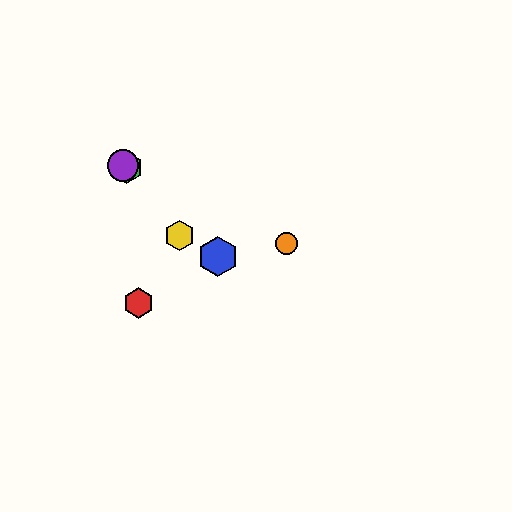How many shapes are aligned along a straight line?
3 shapes (the green hexagon, the purple circle, the orange circle) are aligned along a straight line.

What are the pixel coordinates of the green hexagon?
The green hexagon is at (126, 167).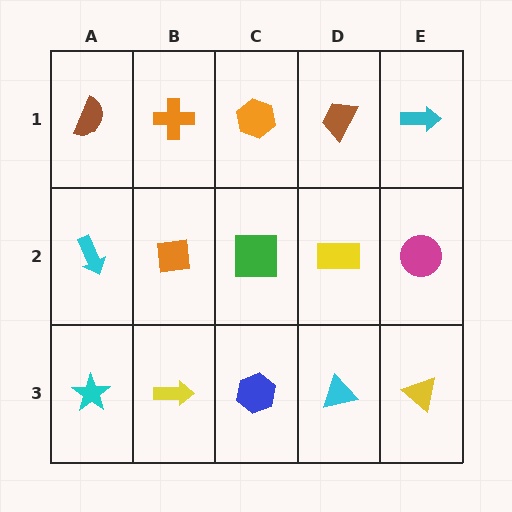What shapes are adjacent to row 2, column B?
An orange cross (row 1, column B), a yellow arrow (row 3, column B), a cyan arrow (row 2, column A), a green square (row 2, column C).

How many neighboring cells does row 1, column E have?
2.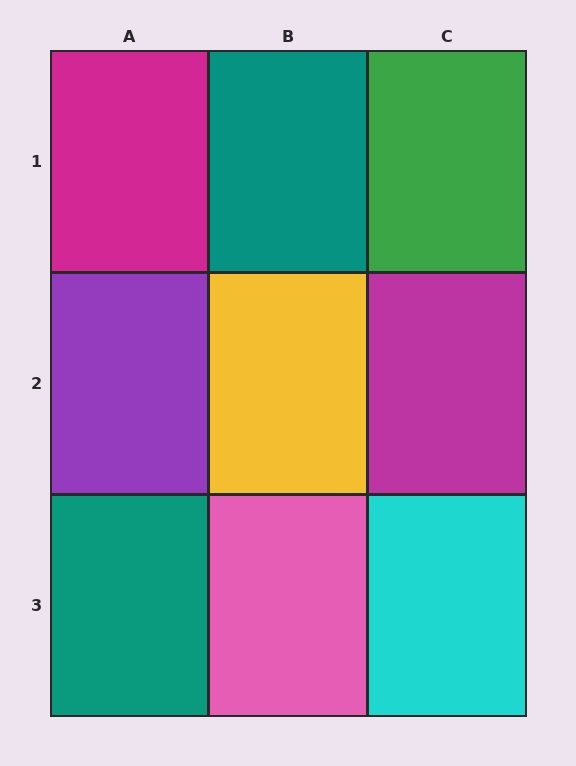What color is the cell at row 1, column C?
Green.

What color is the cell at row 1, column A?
Magenta.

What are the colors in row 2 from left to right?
Purple, yellow, magenta.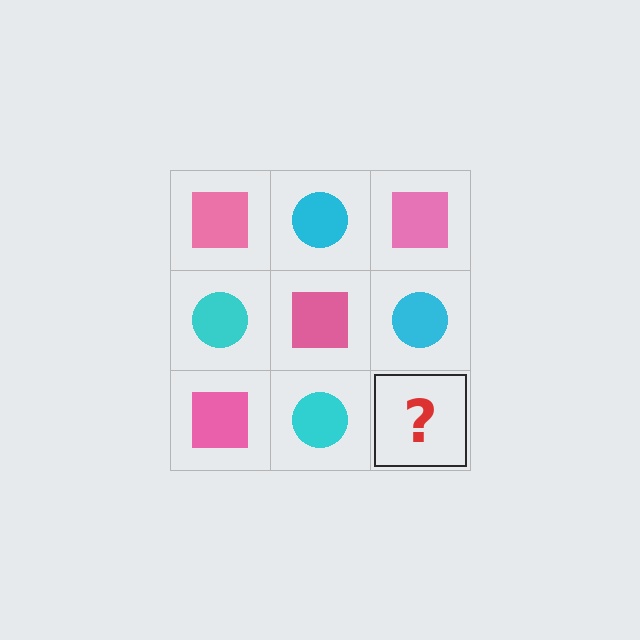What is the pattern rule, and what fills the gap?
The rule is that it alternates pink square and cyan circle in a checkerboard pattern. The gap should be filled with a pink square.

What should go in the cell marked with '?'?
The missing cell should contain a pink square.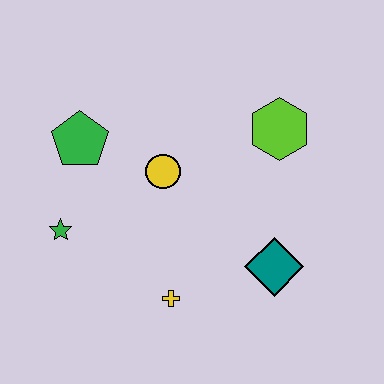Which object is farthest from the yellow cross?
The lime hexagon is farthest from the yellow cross.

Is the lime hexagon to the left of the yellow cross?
No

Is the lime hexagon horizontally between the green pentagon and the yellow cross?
No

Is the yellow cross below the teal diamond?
Yes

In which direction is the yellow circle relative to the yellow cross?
The yellow circle is above the yellow cross.